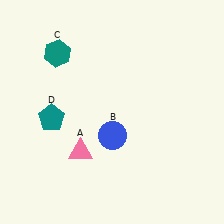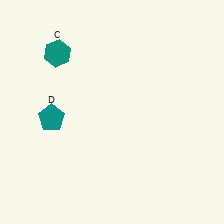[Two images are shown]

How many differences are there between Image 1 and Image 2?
There are 2 differences between the two images.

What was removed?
The blue circle (B), the pink triangle (A) were removed in Image 2.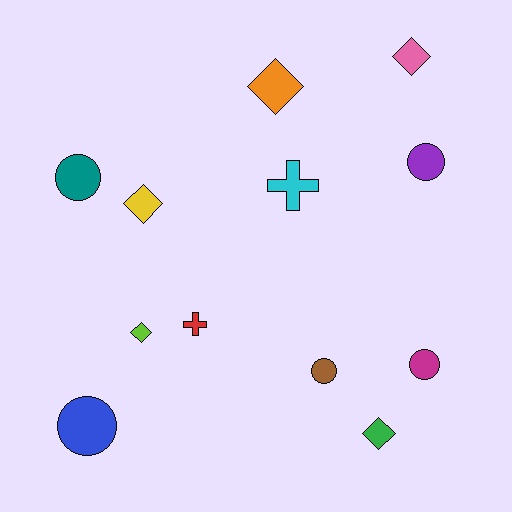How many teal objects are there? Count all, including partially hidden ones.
There is 1 teal object.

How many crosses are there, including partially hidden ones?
There are 2 crosses.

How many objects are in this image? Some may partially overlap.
There are 12 objects.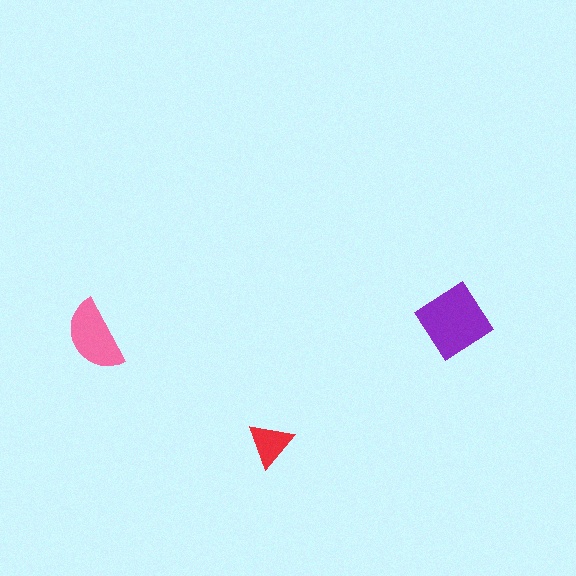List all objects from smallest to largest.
The red triangle, the pink semicircle, the purple diamond.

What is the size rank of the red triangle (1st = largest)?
3rd.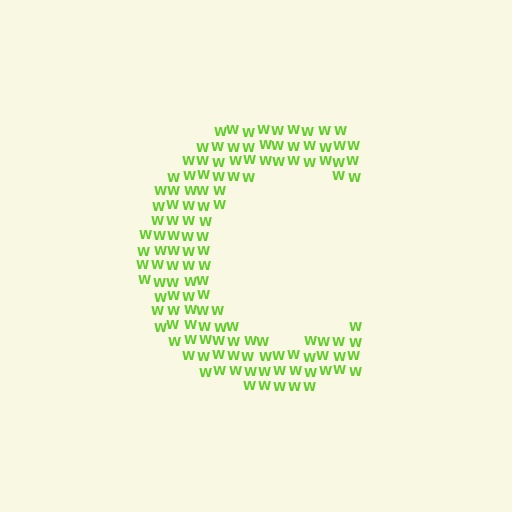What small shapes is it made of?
It is made of small letter W's.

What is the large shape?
The large shape is the letter C.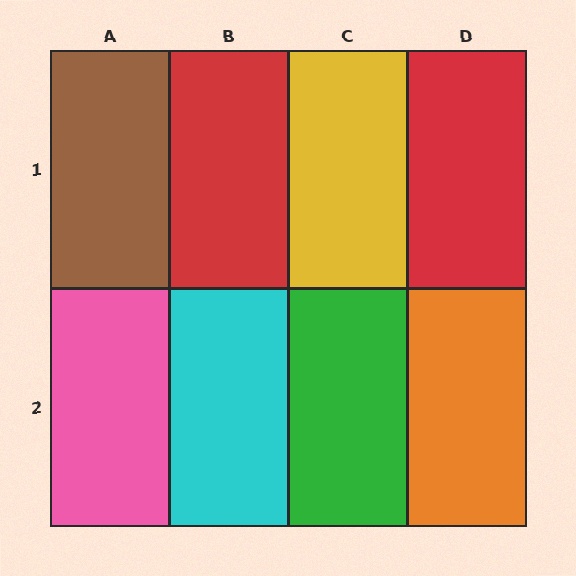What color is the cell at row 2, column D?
Orange.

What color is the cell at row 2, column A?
Pink.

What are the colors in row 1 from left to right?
Brown, red, yellow, red.